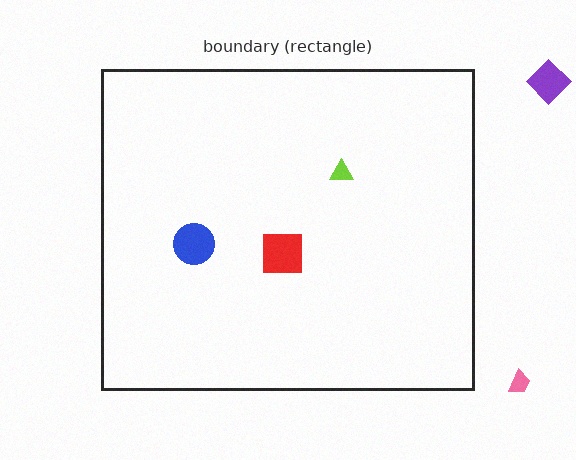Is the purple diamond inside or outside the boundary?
Outside.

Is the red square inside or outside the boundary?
Inside.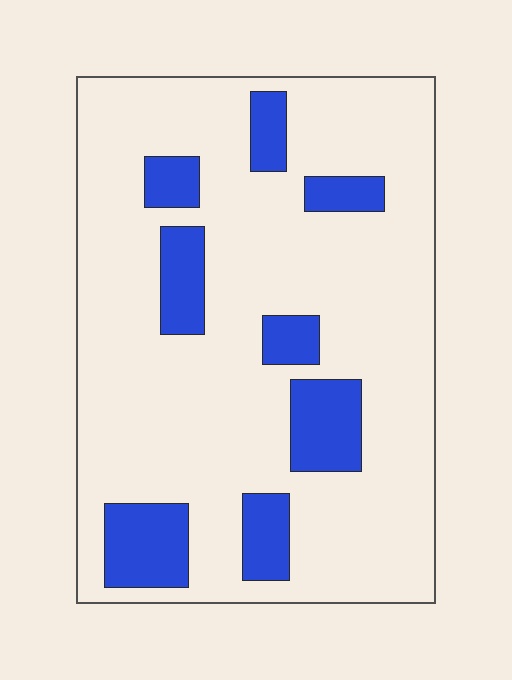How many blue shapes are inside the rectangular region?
8.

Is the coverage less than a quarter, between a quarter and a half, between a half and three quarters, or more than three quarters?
Less than a quarter.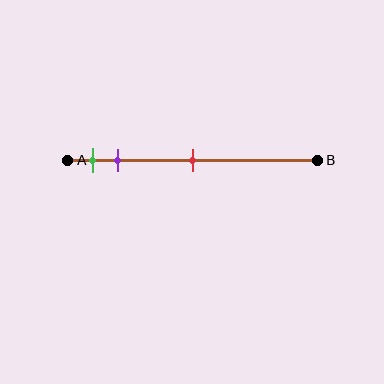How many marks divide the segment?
There are 3 marks dividing the segment.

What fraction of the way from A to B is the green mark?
The green mark is approximately 10% (0.1) of the way from A to B.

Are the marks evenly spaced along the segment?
No, the marks are not evenly spaced.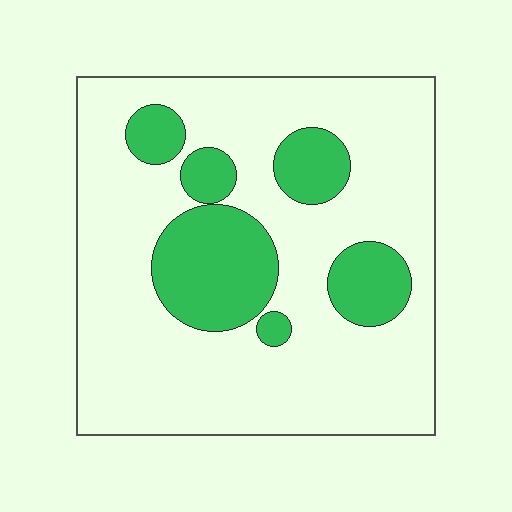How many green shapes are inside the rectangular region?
6.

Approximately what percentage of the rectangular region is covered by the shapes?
Approximately 25%.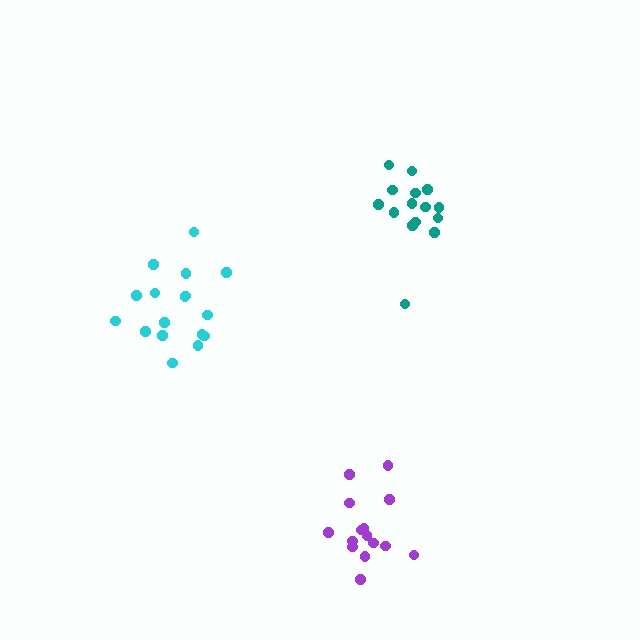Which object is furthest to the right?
The teal cluster is rightmost.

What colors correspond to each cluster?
The clusters are colored: cyan, teal, purple.